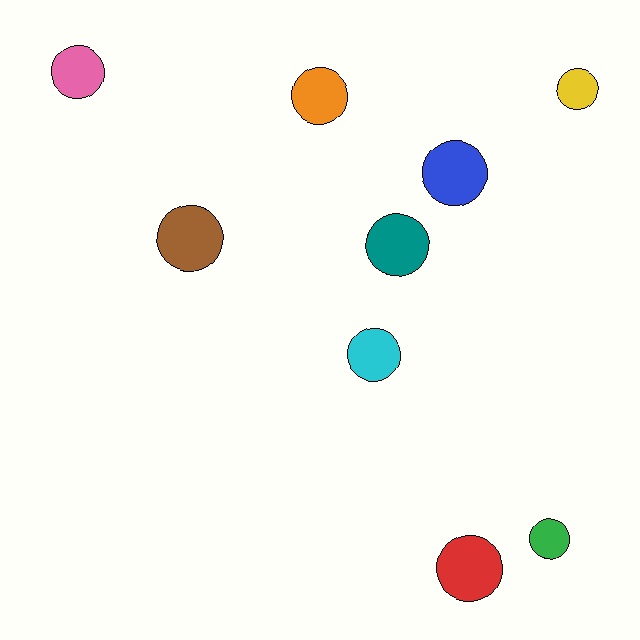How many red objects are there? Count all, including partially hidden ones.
There is 1 red object.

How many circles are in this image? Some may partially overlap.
There are 9 circles.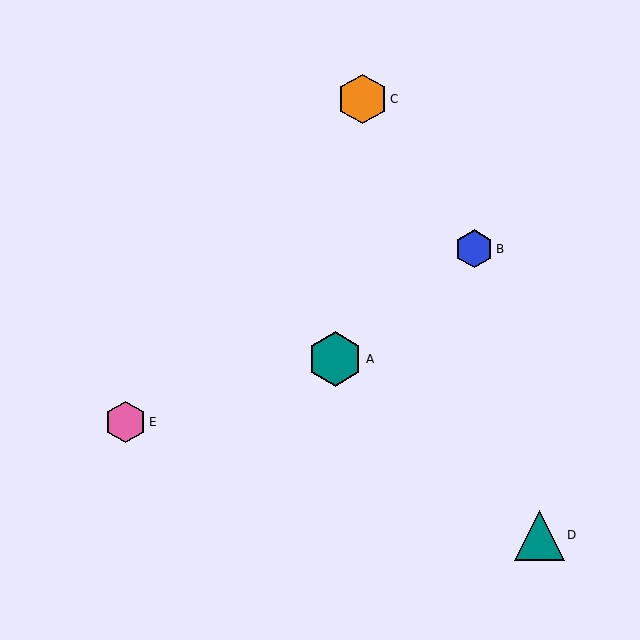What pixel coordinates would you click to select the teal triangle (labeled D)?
Click at (539, 535) to select the teal triangle D.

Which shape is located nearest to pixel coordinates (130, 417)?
The pink hexagon (labeled E) at (126, 422) is nearest to that location.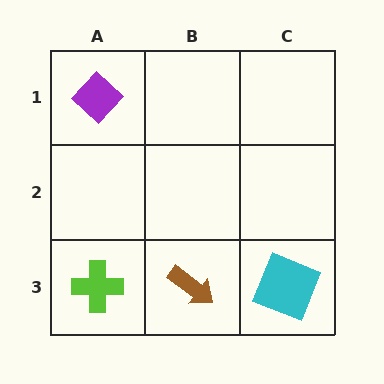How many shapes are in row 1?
1 shape.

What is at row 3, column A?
A lime cross.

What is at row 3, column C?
A cyan square.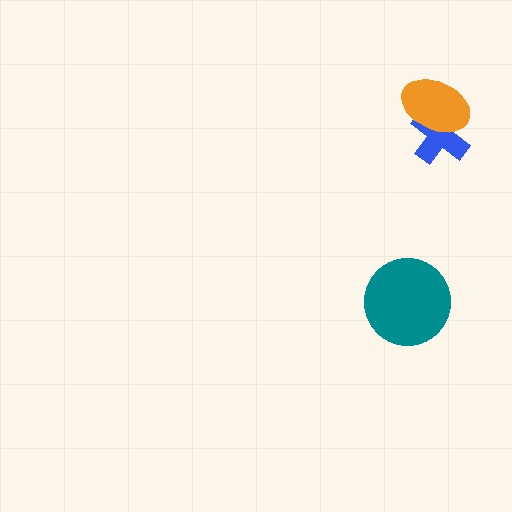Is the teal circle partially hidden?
No, no other shape covers it.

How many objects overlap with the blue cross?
1 object overlaps with the blue cross.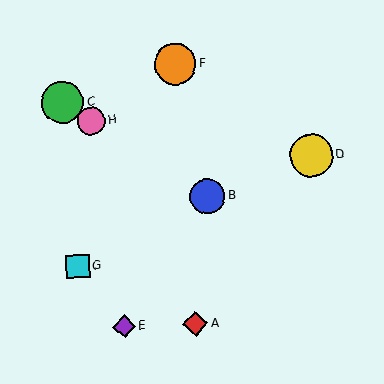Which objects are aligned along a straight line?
Objects B, C, H are aligned along a straight line.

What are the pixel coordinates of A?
Object A is at (195, 324).